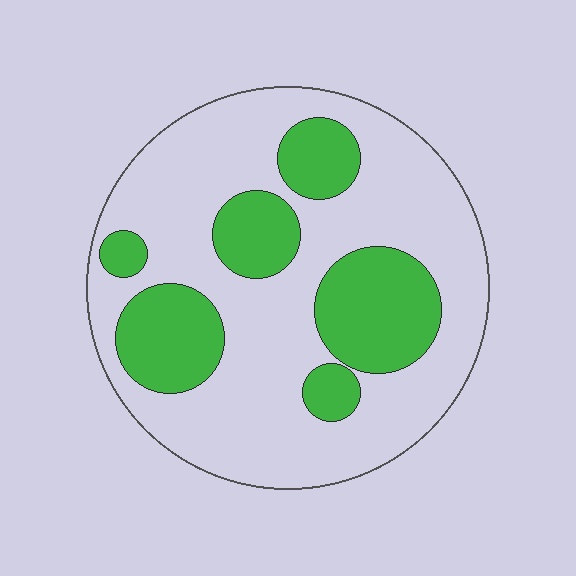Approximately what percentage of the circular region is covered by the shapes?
Approximately 30%.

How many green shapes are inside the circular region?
6.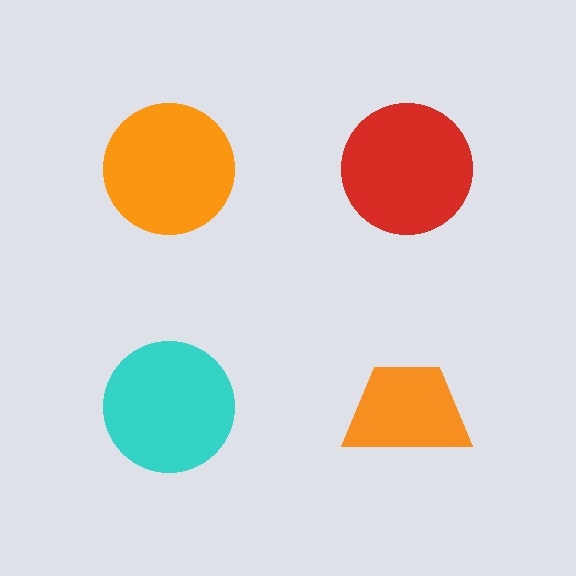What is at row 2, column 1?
A cyan circle.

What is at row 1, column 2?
A red circle.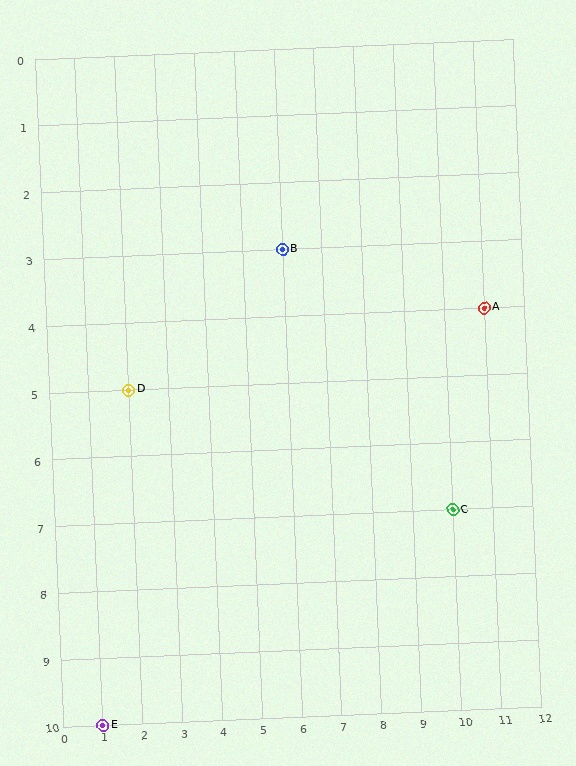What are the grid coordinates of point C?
Point C is at grid coordinates (10, 7).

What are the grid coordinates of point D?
Point D is at grid coordinates (2, 5).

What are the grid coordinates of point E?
Point E is at grid coordinates (1, 10).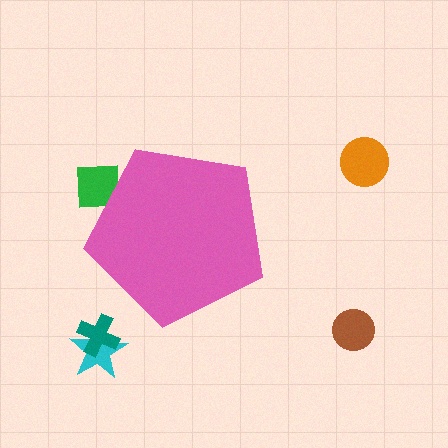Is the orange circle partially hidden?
No, the orange circle is fully visible.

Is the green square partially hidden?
Yes, the green square is partially hidden behind the pink pentagon.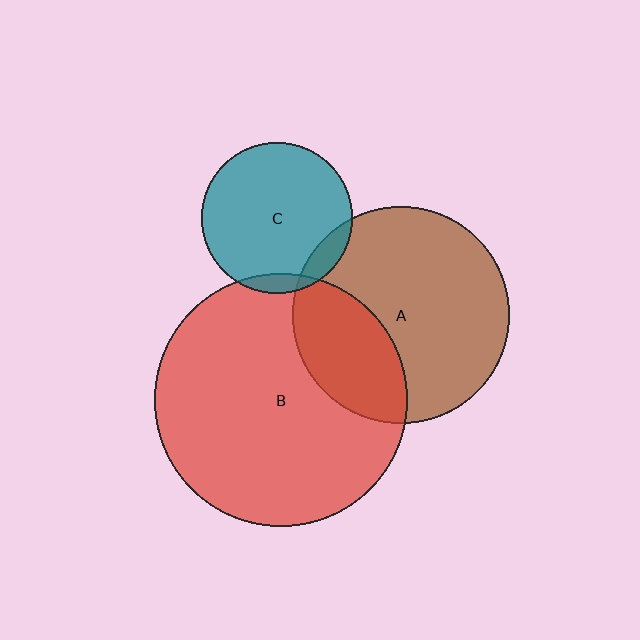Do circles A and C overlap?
Yes.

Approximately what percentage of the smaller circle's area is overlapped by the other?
Approximately 10%.